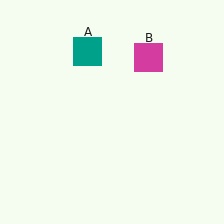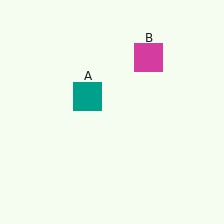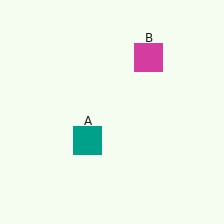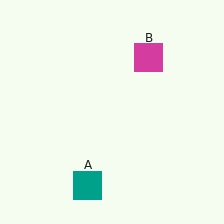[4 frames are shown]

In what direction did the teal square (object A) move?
The teal square (object A) moved down.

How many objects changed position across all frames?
1 object changed position: teal square (object A).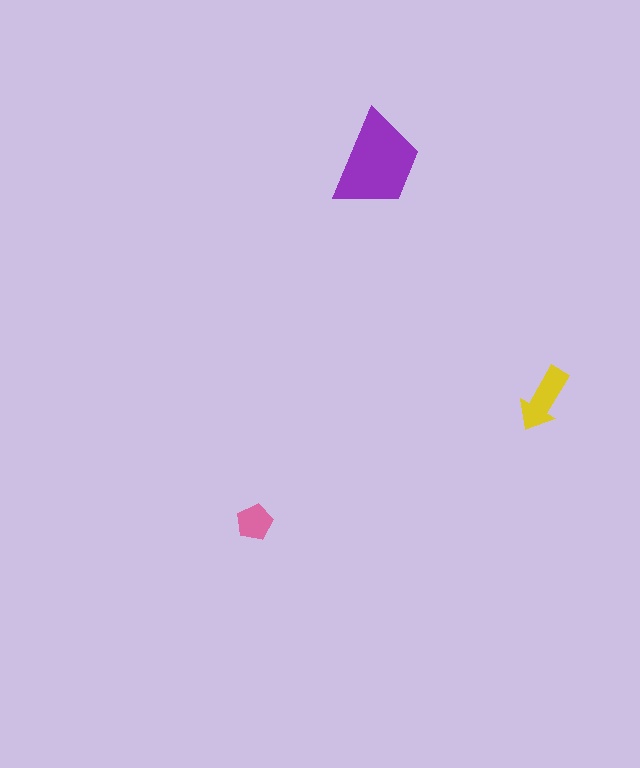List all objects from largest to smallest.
The purple trapezoid, the yellow arrow, the pink pentagon.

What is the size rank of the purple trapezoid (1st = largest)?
1st.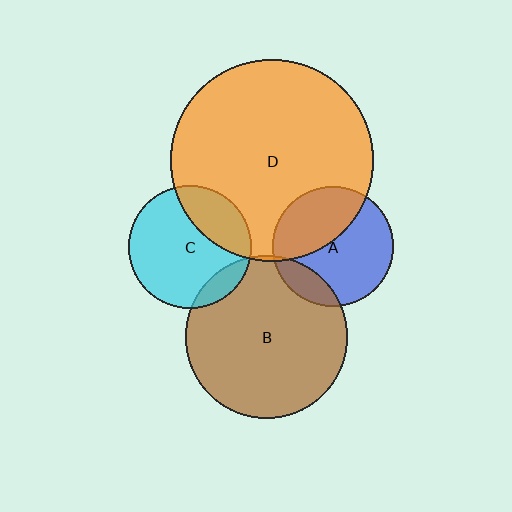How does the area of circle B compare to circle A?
Approximately 1.8 times.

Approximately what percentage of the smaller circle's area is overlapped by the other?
Approximately 10%.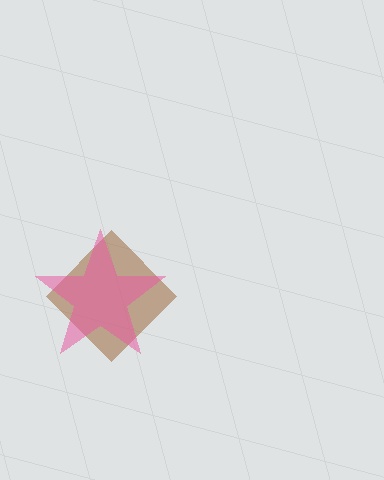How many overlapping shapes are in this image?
There are 2 overlapping shapes in the image.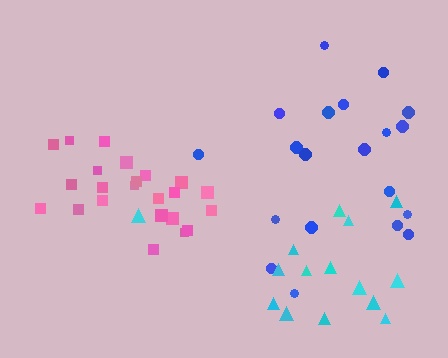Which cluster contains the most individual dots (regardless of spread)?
Pink (23).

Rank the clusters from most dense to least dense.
pink, blue, cyan.